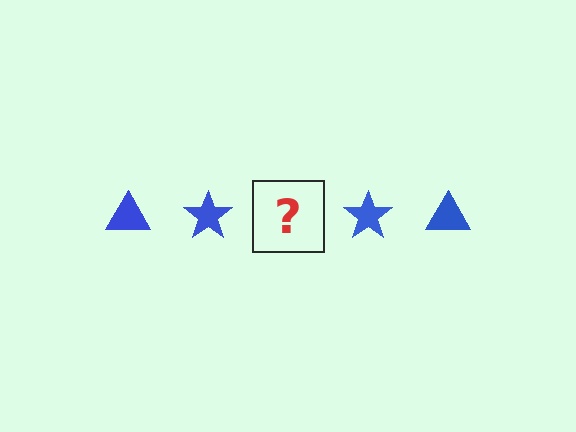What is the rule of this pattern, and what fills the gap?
The rule is that the pattern cycles through triangle, star shapes in blue. The gap should be filled with a blue triangle.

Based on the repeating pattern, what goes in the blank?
The blank should be a blue triangle.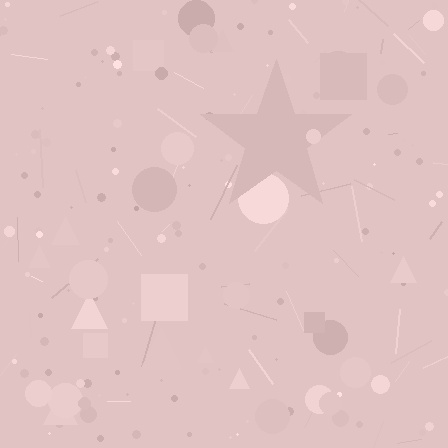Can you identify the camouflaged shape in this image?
The camouflaged shape is a star.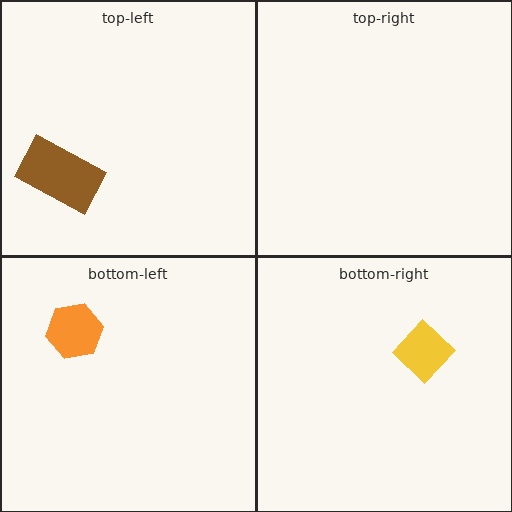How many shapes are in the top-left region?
1.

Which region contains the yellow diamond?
The bottom-right region.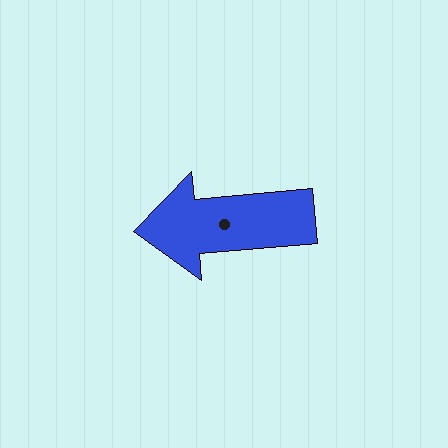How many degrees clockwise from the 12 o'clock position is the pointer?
Approximately 265 degrees.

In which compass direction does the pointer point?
West.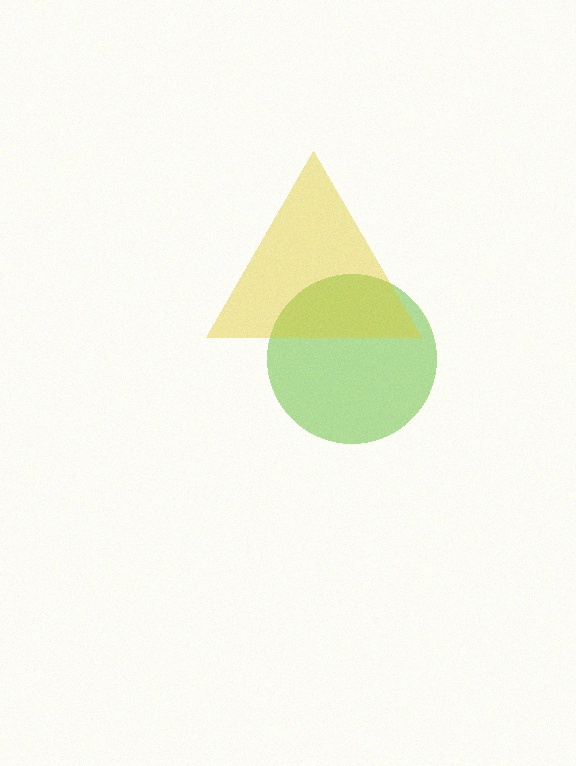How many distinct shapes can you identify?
There are 2 distinct shapes: a lime circle, a yellow triangle.